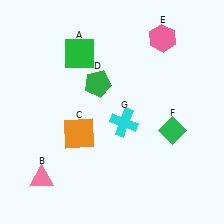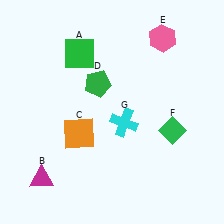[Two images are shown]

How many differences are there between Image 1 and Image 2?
There is 1 difference between the two images.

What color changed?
The triangle (B) changed from pink in Image 1 to magenta in Image 2.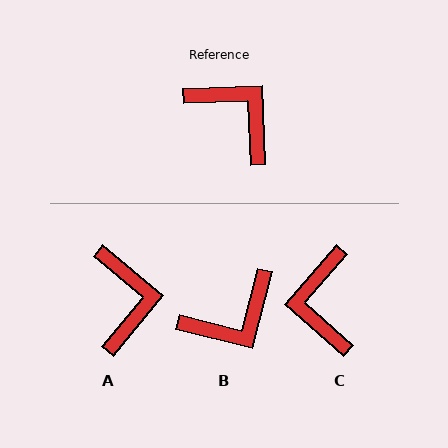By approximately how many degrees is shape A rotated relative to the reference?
Approximately 42 degrees clockwise.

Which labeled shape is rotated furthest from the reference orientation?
C, about 137 degrees away.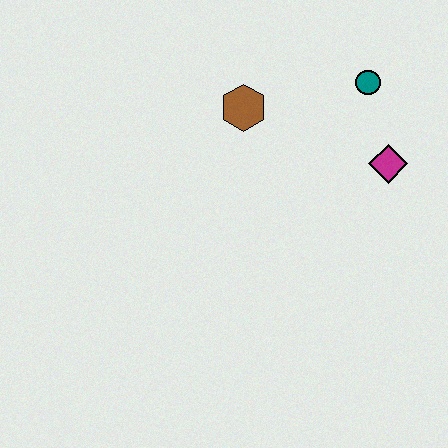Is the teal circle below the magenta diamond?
No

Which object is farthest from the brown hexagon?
The magenta diamond is farthest from the brown hexagon.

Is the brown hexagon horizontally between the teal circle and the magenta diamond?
No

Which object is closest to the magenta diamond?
The teal circle is closest to the magenta diamond.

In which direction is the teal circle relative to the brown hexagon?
The teal circle is to the right of the brown hexagon.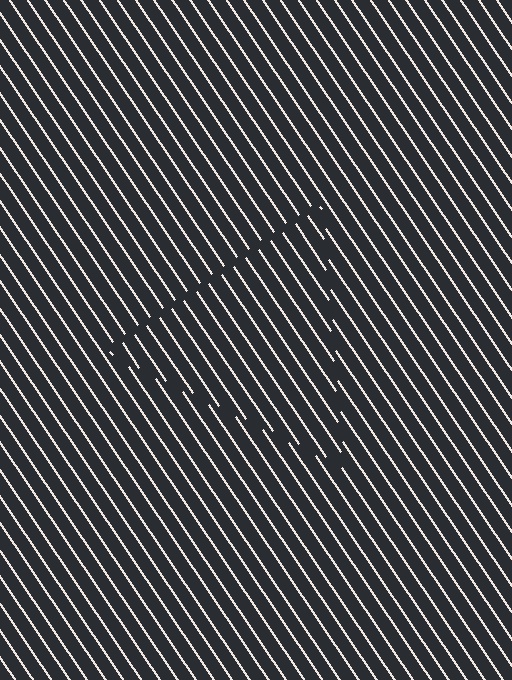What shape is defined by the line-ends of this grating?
An illusory triangle. The interior of the shape contains the same grating, shifted by half a period — the contour is defined by the phase discontinuity where line-ends from the inner and outer gratings abut.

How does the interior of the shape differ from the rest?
The interior of the shape contains the same grating, shifted by half a period — the contour is defined by the phase discontinuity where line-ends from the inner and outer gratings abut.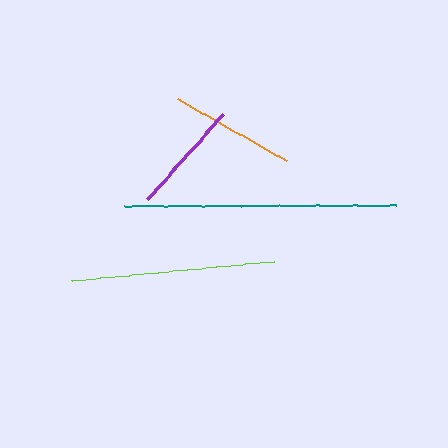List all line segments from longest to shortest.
From longest to shortest: teal, lime, orange, purple.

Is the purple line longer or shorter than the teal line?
The teal line is longer than the purple line.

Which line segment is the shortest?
The purple line is the shortest at approximately 114 pixels.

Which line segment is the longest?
The teal line is the longest at approximately 271 pixels.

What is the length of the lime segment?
The lime segment is approximately 203 pixels long.